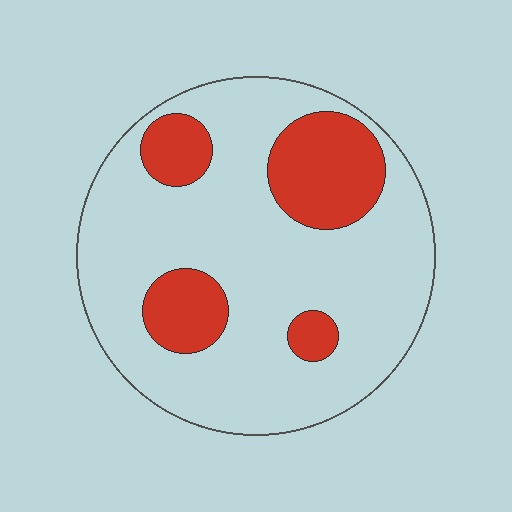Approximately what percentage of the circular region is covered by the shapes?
Approximately 25%.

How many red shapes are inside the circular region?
4.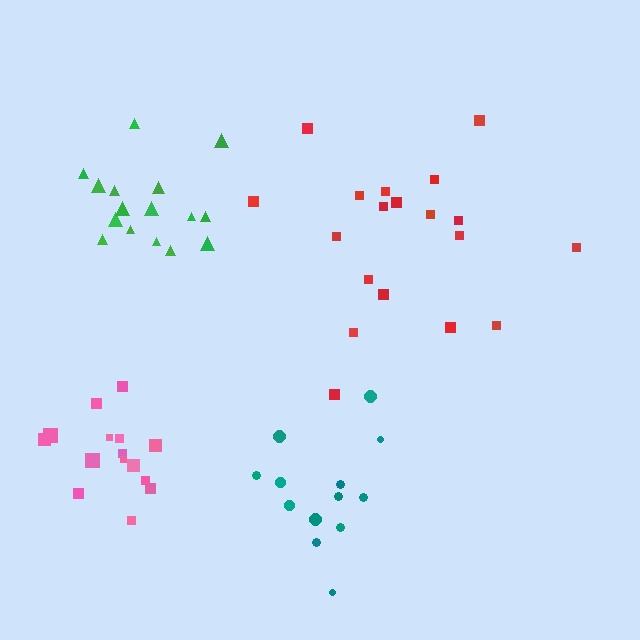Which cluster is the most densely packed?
Pink.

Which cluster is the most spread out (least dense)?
Red.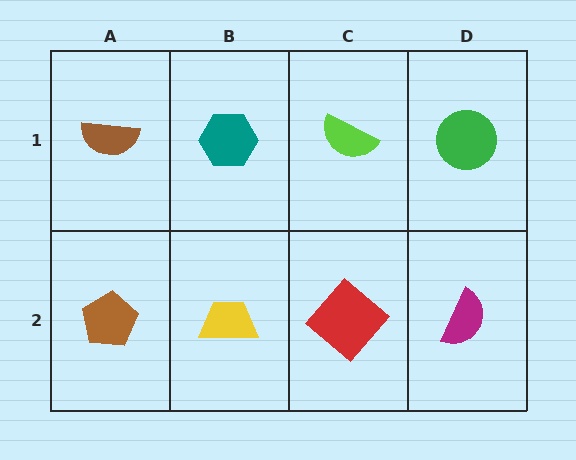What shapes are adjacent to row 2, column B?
A teal hexagon (row 1, column B), a brown pentagon (row 2, column A), a red diamond (row 2, column C).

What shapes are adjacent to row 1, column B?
A yellow trapezoid (row 2, column B), a brown semicircle (row 1, column A), a lime semicircle (row 1, column C).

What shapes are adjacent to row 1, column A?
A brown pentagon (row 2, column A), a teal hexagon (row 1, column B).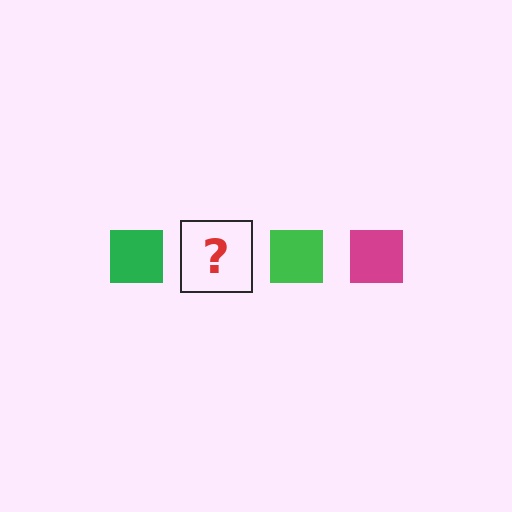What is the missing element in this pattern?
The missing element is a magenta square.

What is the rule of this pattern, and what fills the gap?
The rule is that the pattern cycles through green, magenta squares. The gap should be filled with a magenta square.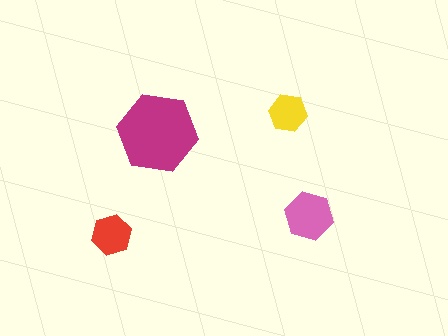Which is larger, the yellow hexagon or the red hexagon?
The red one.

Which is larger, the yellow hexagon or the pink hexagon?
The pink one.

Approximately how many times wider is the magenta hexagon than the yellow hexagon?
About 2 times wider.